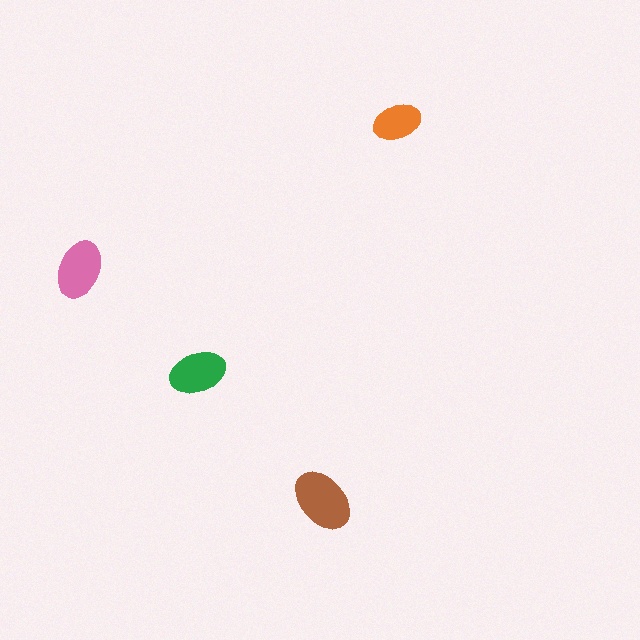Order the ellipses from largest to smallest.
the brown one, the pink one, the green one, the orange one.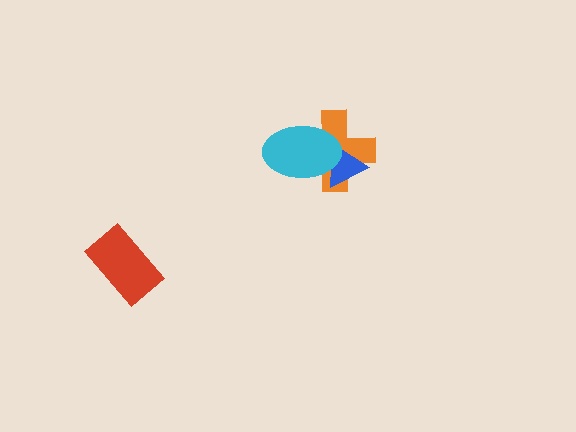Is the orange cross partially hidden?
Yes, it is partially covered by another shape.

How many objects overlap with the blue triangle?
2 objects overlap with the blue triangle.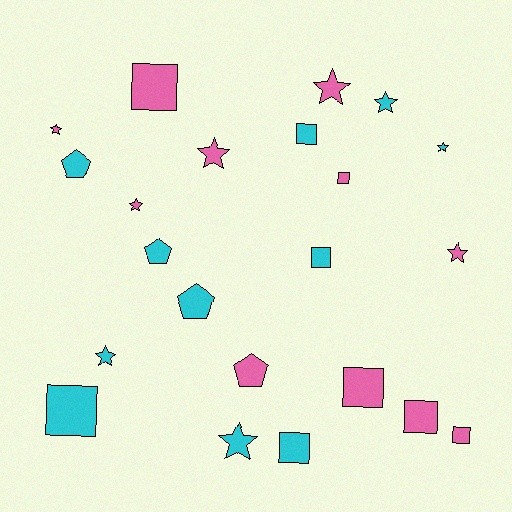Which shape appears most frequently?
Star, with 9 objects.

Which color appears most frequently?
Cyan, with 11 objects.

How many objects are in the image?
There are 22 objects.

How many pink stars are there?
There are 5 pink stars.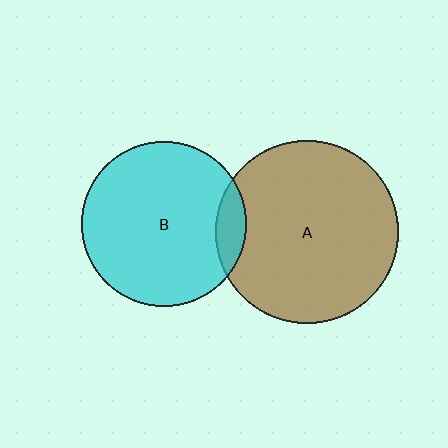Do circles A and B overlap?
Yes.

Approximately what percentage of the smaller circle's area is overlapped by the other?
Approximately 10%.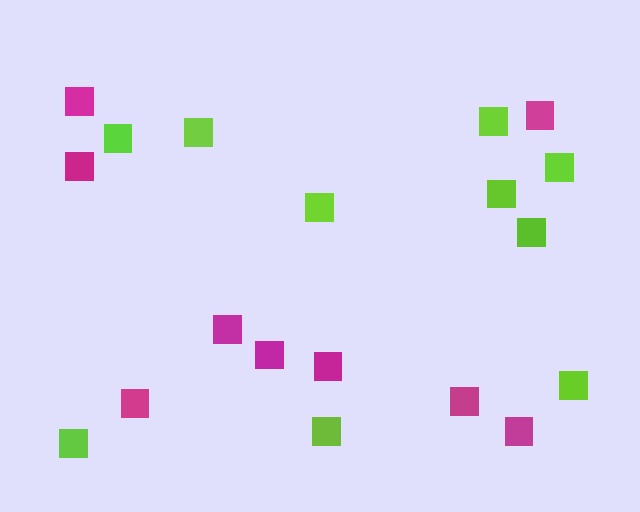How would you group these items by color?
There are 2 groups: one group of magenta squares (9) and one group of lime squares (10).